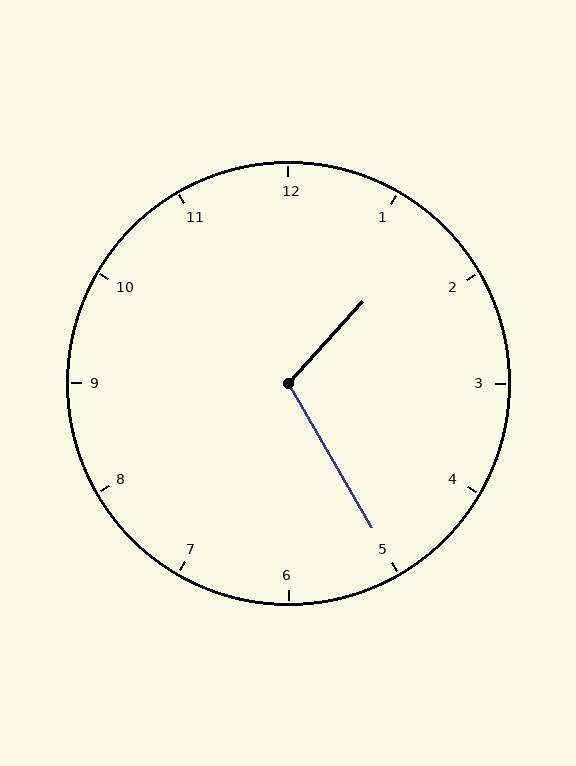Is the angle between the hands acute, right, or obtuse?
It is obtuse.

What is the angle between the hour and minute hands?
Approximately 108 degrees.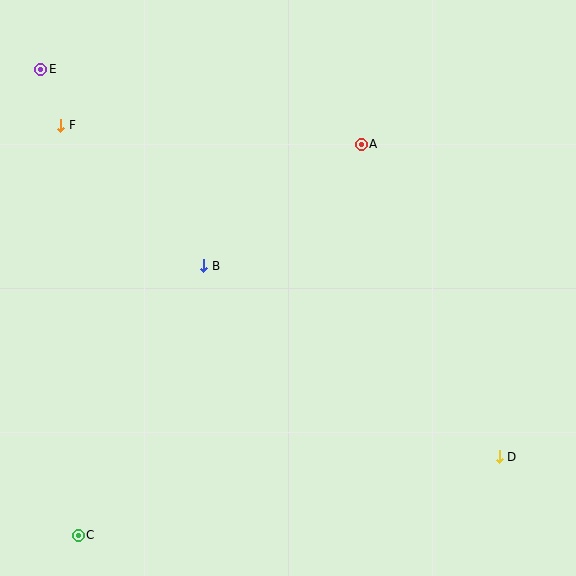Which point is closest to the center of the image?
Point B at (204, 266) is closest to the center.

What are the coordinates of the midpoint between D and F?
The midpoint between D and F is at (280, 291).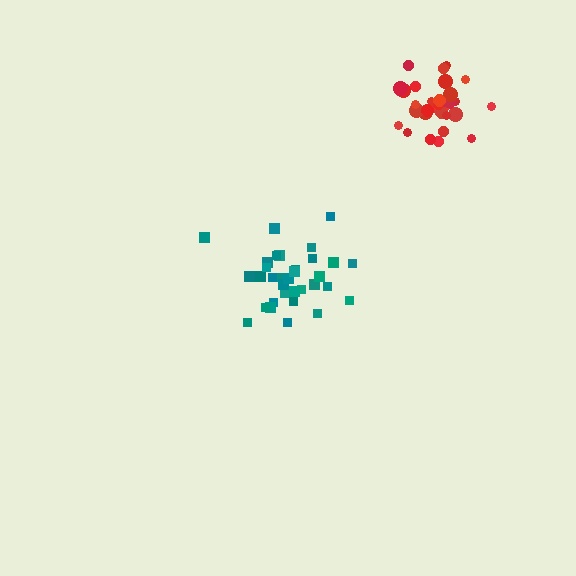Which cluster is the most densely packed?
Red.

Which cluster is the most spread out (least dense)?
Teal.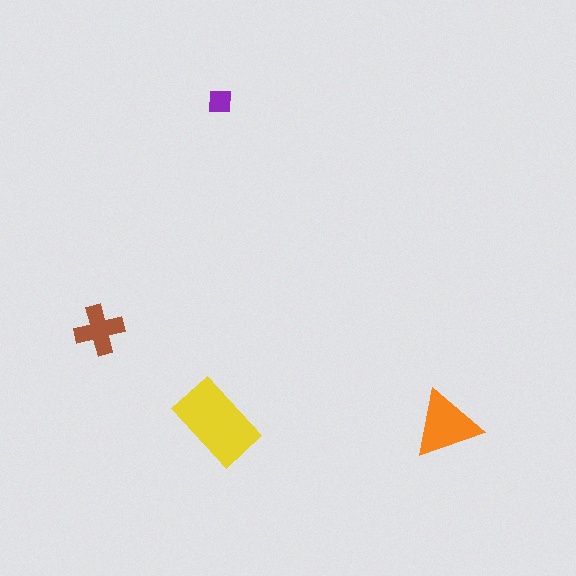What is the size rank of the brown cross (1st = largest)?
3rd.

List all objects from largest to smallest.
The yellow rectangle, the orange triangle, the brown cross, the purple square.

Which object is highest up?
The purple square is topmost.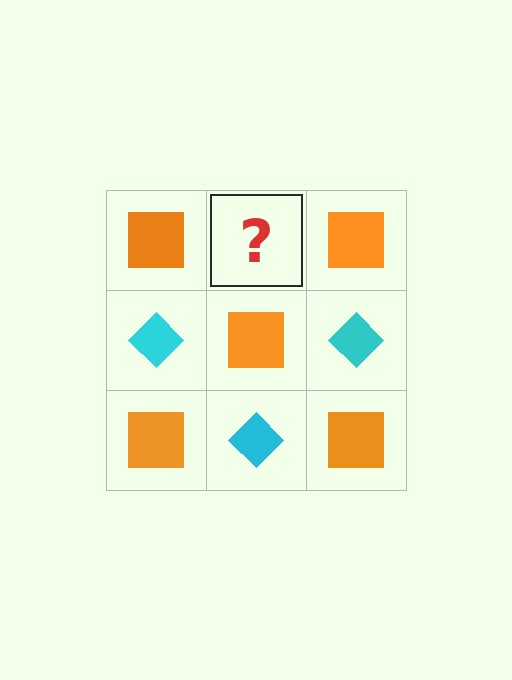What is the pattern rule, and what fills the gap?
The rule is that it alternates orange square and cyan diamond in a checkerboard pattern. The gap should be filled with a cyan diamond.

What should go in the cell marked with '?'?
The missing cell should contain a cyan diamond.